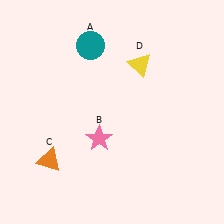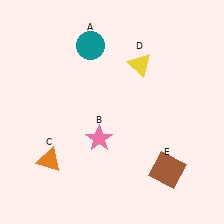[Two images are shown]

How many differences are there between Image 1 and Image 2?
There is 1 difference between the two images.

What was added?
A brown square (E) was added in Image 2.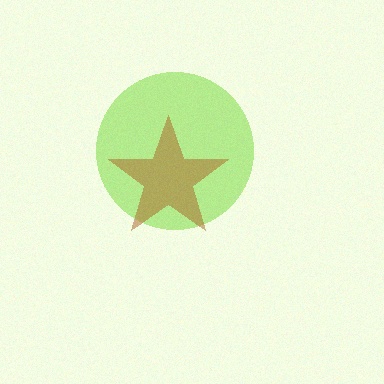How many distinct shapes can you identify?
There are 2 distinct shapes: a lime circle, a brown star.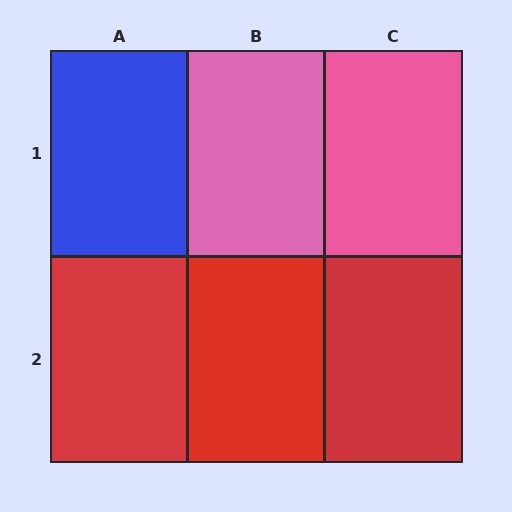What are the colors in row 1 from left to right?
Blue, pink, pink.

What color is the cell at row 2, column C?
Red.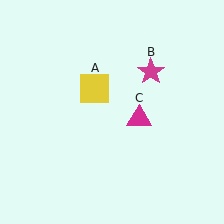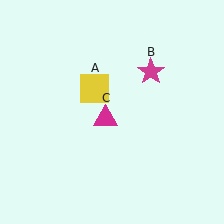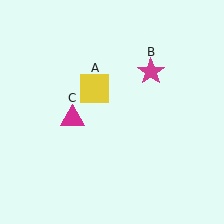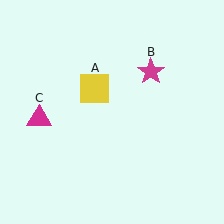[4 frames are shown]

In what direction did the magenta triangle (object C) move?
The magenta triangle (object C) moved left.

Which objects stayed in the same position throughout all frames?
Yellow square (object A) and magenta star (object B) remained stationary.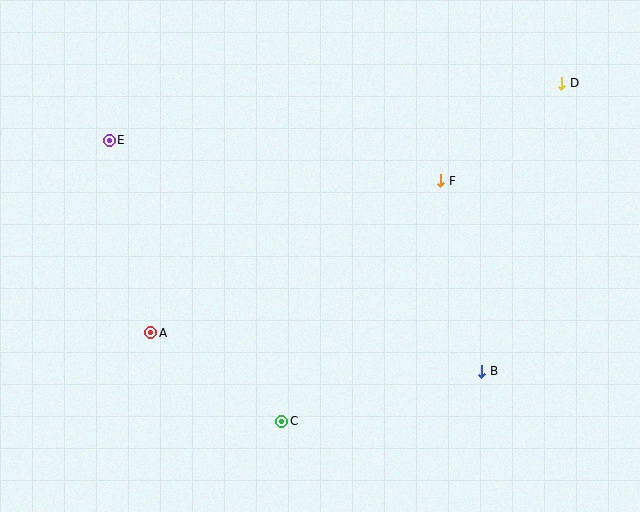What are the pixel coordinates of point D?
Point D is at (562, 83).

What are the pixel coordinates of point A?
Point A is at (151, 333).